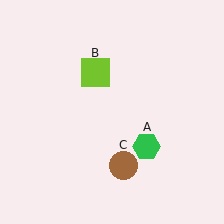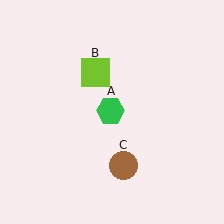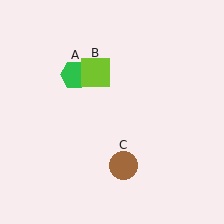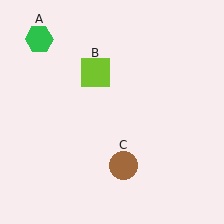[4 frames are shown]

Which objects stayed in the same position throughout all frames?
Lime square (object B) and brown circle (object C) remained stationary.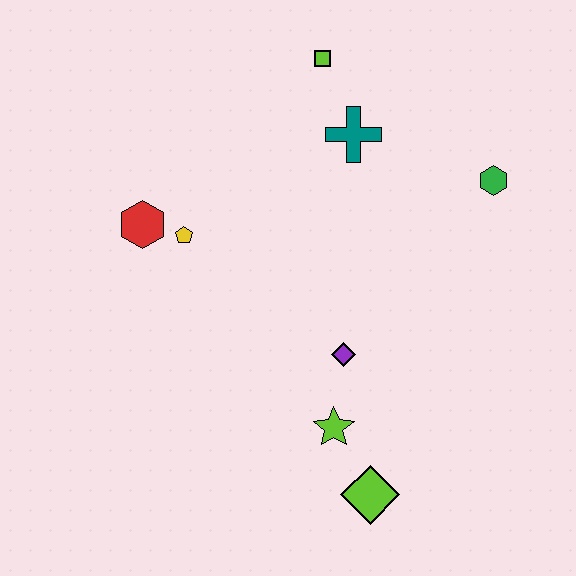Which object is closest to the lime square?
The teal cross is closest to the lime square.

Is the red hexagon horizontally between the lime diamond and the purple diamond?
No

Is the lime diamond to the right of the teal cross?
Yes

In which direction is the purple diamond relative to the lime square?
The purple diamond is below the lime square.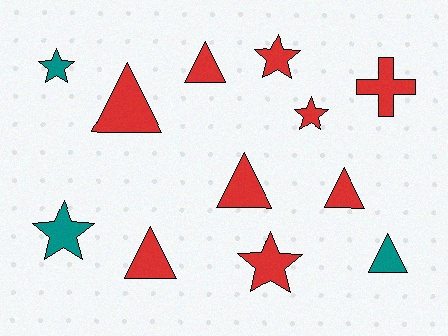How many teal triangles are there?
There is 1 teal triangle.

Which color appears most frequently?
Red, with 9 objects.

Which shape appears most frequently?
Triangle, with 6 objects.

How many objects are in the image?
There are 12 objects.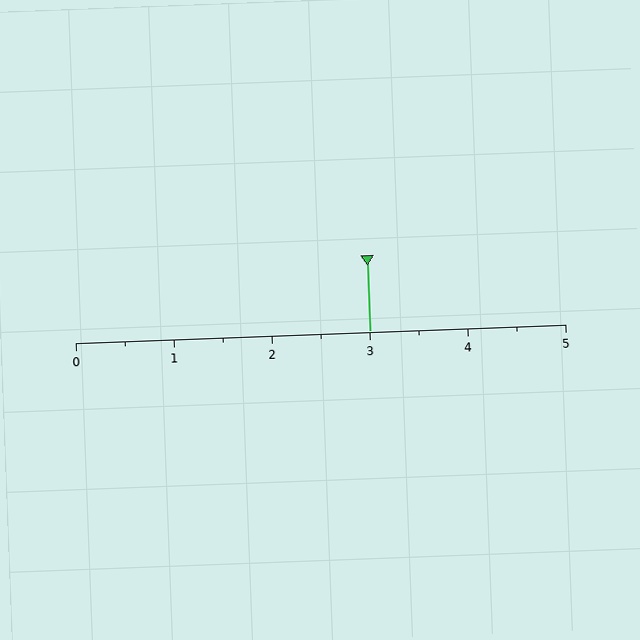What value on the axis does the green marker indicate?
The marker indicates approximately 3.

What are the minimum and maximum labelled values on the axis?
The axis runs from 0 to 5.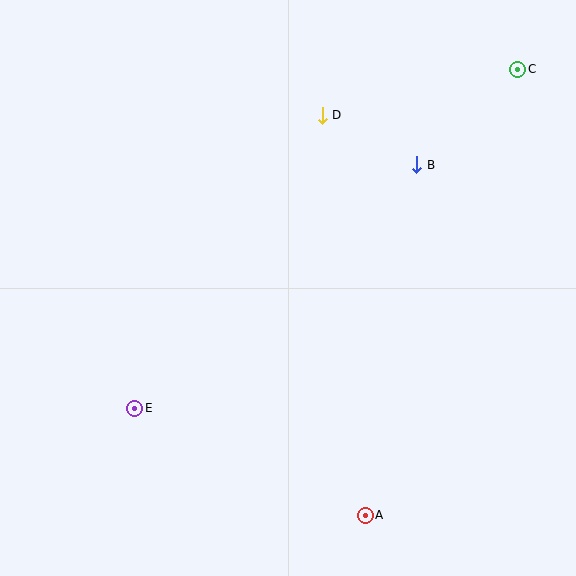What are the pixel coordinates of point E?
Point E is at (135, 408).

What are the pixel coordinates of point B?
Point B is at (417, 165).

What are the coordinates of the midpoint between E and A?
The midpoint between E and A is at (250, 462).